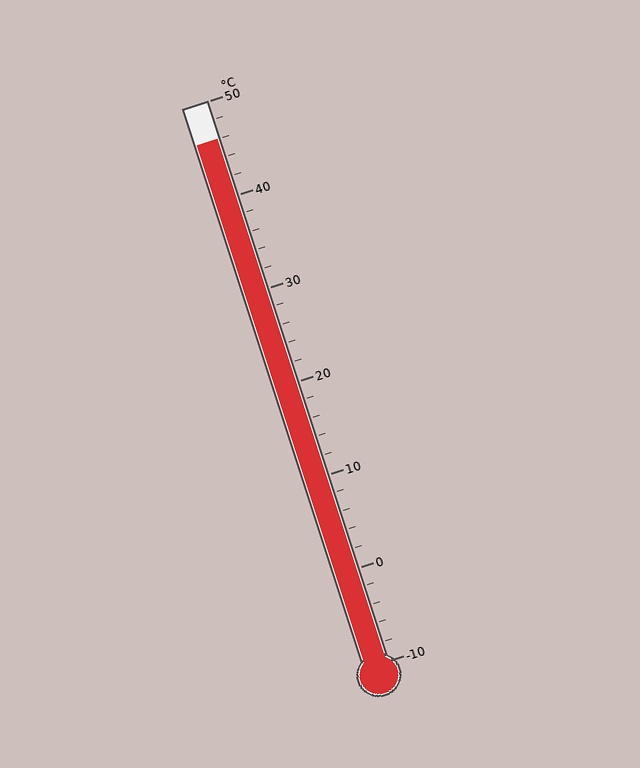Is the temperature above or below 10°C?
The temperature is above 10°C.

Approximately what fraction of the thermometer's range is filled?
The thermometer is filled to approximately 95% of its range.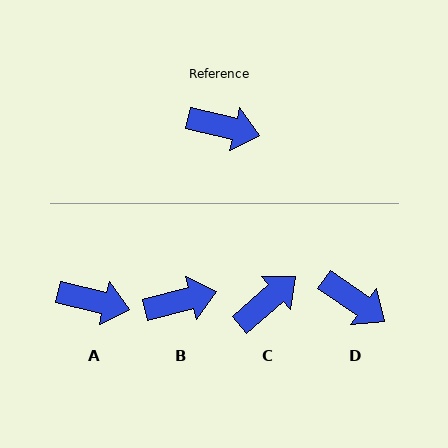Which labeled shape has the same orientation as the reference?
A.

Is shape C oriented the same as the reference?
No, it is off by about 54 degrees.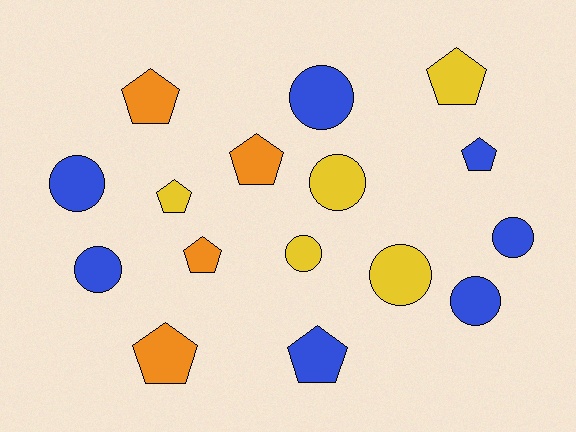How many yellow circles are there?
There are 3 yellow circles.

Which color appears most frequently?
Blue, with 7 objects.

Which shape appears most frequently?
Circle, with 8 objects.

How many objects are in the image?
There are 16 objects.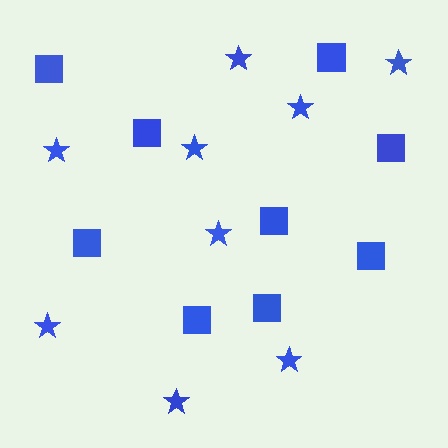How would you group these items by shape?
There are 2 groups: one group of squares (9) and one group of stars (9).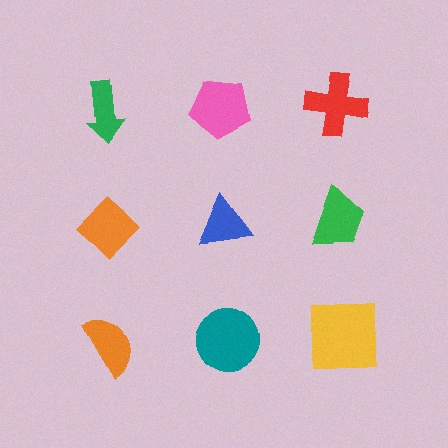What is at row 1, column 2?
A pink pentagon.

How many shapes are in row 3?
3 shapes.